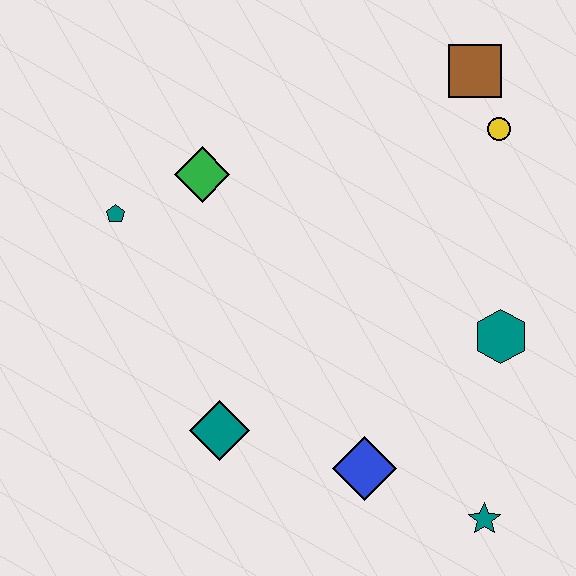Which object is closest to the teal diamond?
The blue diamond is closest to the teal diamond.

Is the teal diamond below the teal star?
No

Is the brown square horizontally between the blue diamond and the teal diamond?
No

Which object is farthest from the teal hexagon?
The teal pentagon is farthest from the teal hexagon.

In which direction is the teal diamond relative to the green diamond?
The teal diamond is below the green diamond.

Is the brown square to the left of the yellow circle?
Yes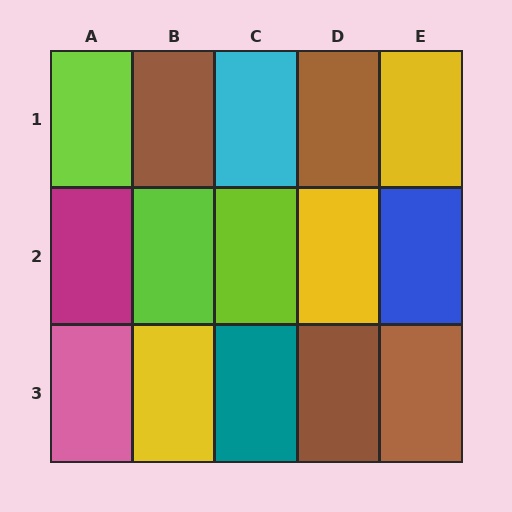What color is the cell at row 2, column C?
Lime.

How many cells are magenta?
1 cell is magenta.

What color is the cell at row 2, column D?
Yellow.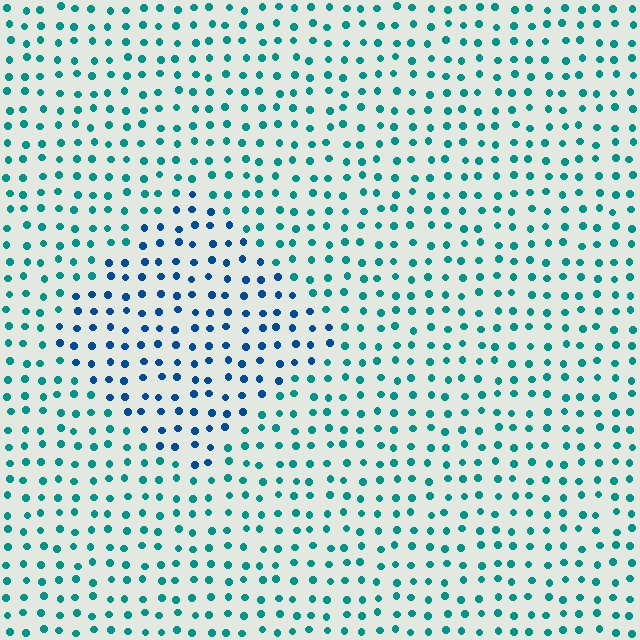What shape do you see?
I see a diamond.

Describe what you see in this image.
The image is filled with small teal elements in a uniform arrangement. A diamond-shaped region is visible where the elements are tinted to a slightly different hue, forming a subtle color boundary.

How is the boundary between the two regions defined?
The boundary is defined purely by a slight shift in hue (about 35 degrees). Spacing, size, and orientation are identical on both sides.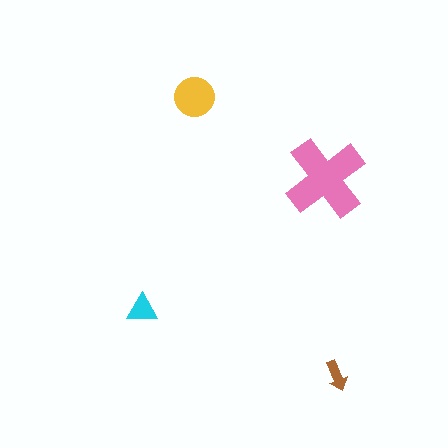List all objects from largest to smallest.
The pink cross, the yellow circle, the cyan triangle, the brown arrow.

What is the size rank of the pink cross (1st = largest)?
1st.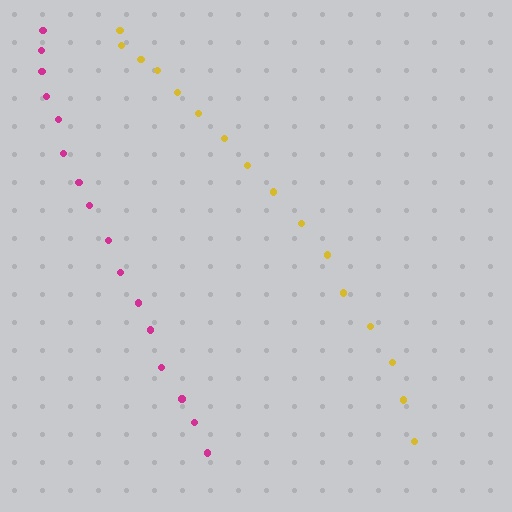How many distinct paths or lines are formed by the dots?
There are 2 distinct paths.